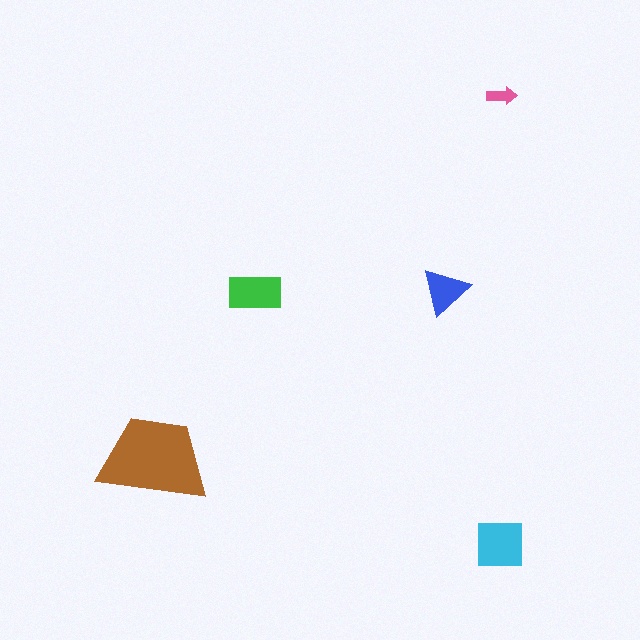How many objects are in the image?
There are 5 objects in the image.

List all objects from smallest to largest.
The pink arrow, the blue triangle, the green rectangle, the cyan square, the brown trapezoid.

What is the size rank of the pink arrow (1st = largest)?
5th.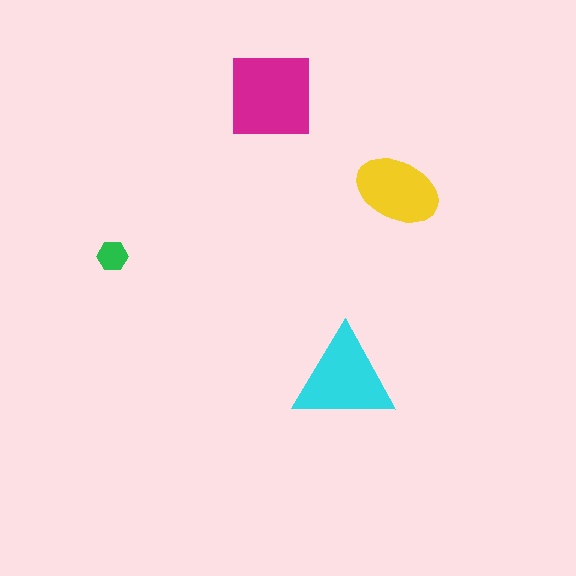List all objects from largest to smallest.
The magenta square, the cyan triangle, the yellow ellipse, the green hexagon.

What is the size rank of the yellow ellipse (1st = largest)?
3rd.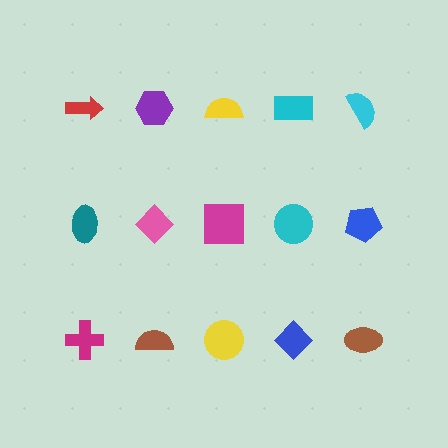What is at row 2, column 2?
A pink diamond.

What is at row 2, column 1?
A teal ellipse.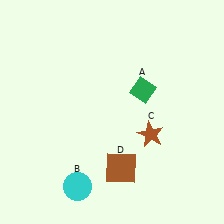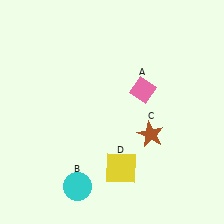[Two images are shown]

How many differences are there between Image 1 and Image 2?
There are 2 differences between the two images.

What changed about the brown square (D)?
In Image 1, D is brown. In Image 2, it changed to yellow.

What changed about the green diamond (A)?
In Image 1, A is green. In Image 2, it changed to pink.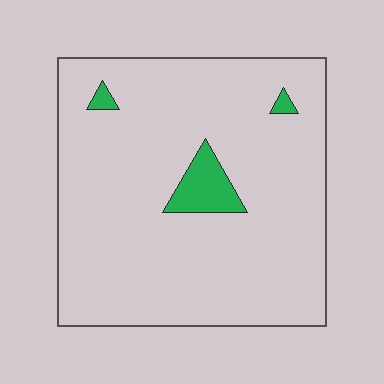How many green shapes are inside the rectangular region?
3.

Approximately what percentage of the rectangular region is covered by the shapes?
Approximately 5%.